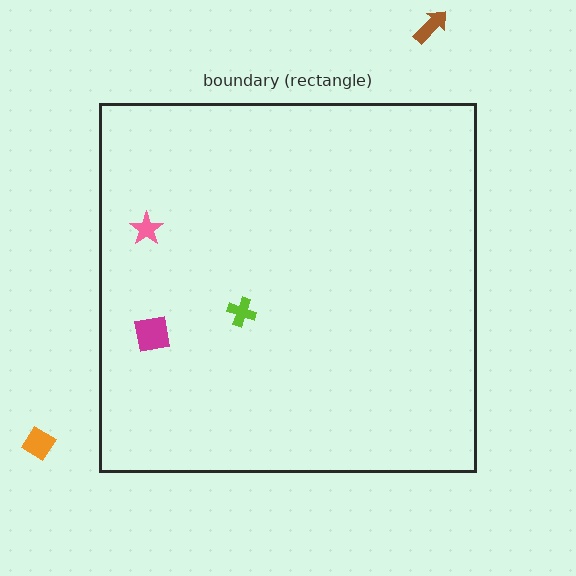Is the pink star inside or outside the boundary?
Inside.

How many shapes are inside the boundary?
3 inside, 2 outside.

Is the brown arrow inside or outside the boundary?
Outside.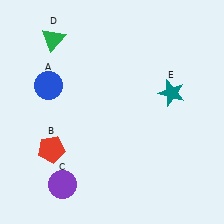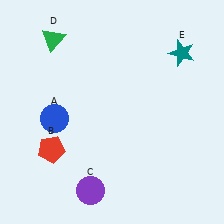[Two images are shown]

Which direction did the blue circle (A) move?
The blue circle (A) moved down.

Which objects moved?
The objects that moved are: the blue circle (A), the purple circle (C), the teal star (E).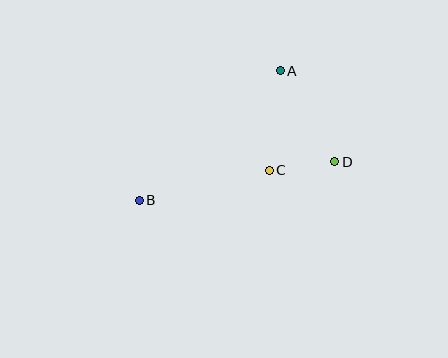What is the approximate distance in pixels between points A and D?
The distance between A and D is approximately 106 pixels.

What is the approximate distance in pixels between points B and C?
The distance between B and C is approximately 133 pixels.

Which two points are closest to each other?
Points C and D are closest to each other.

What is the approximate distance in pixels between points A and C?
The distance between A and C is approximately 100 pixels.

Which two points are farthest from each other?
Points B and D are farthest from each other.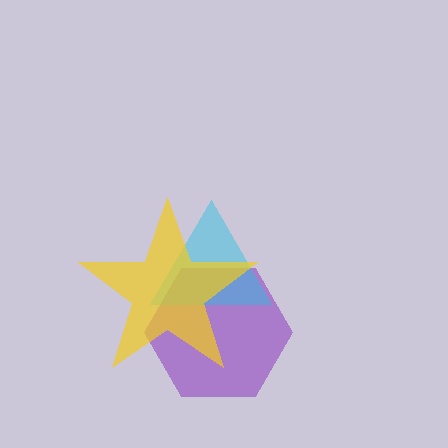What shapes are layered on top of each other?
The layered shapes are: a purple hexagon, a cyan triangle, a yellow star.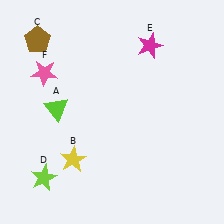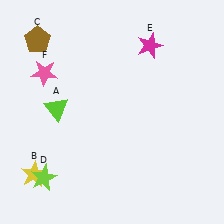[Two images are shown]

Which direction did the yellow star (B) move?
The yellow star (B) moved left.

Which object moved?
The yellow star (B) moved left.